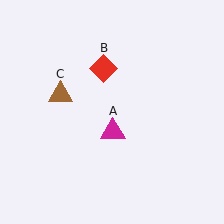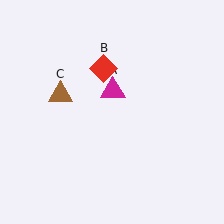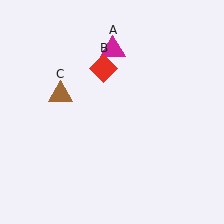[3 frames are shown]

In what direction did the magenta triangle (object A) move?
The magenta triangle (object A) moved up.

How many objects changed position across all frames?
1 object changed position: magenta triangle (object A).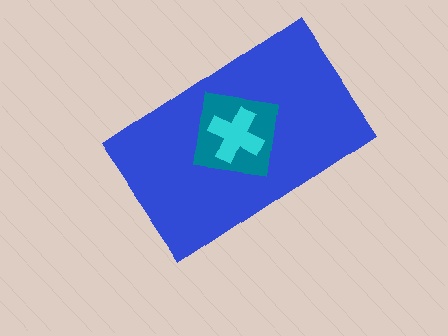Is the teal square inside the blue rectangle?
Yes.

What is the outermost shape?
The blue rectangle.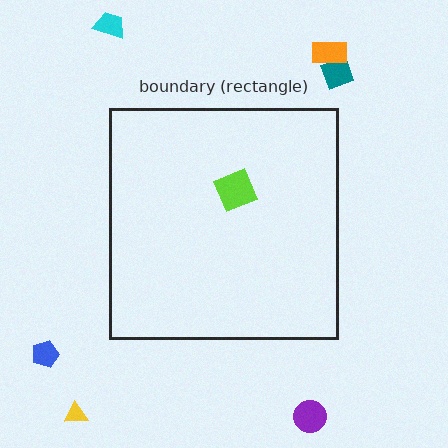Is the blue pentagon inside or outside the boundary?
Outside.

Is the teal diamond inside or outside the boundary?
Outside.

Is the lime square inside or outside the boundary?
Inside.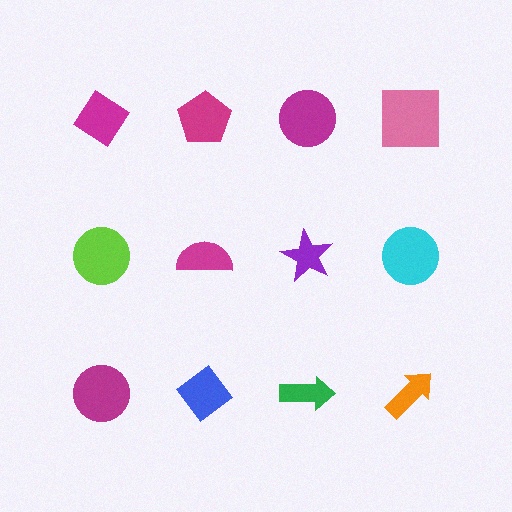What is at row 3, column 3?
A green arrow.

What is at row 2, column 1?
A lime circle.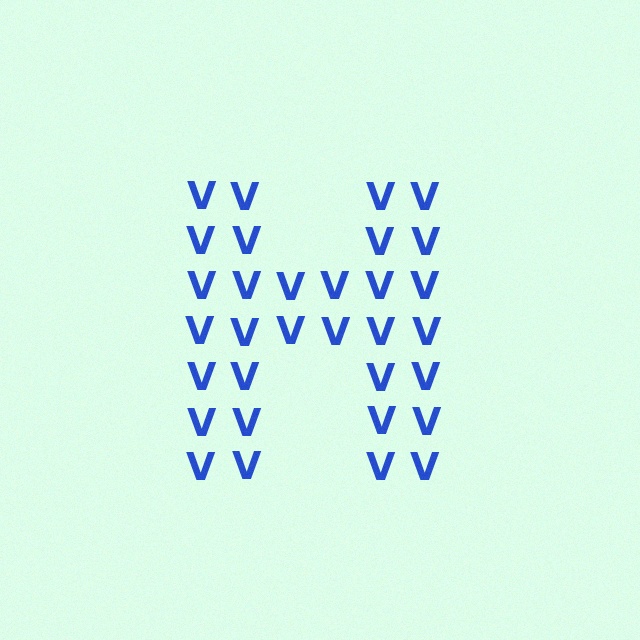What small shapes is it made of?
It is made of small letter V's.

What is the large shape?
The large shape is the letter H.